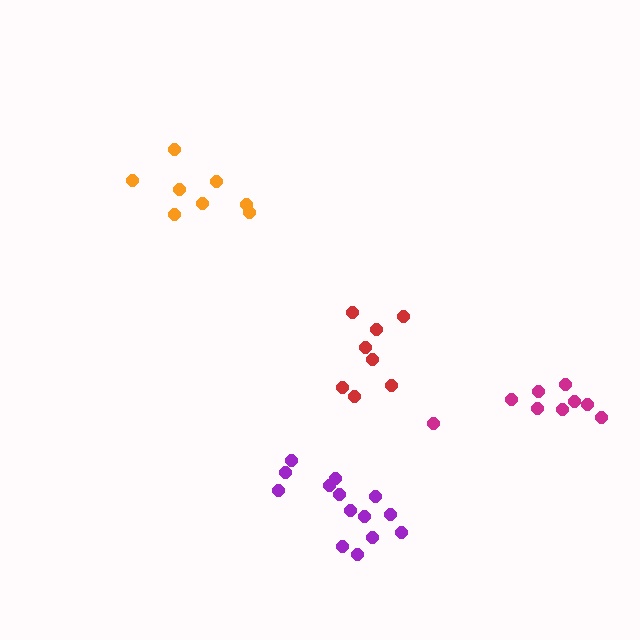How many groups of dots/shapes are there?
There are 4 groups.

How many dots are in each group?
Group 1: 8 dots, Group 2: 14 dots, Group 3: 8 dots, Group 4: 9 dots (39 total).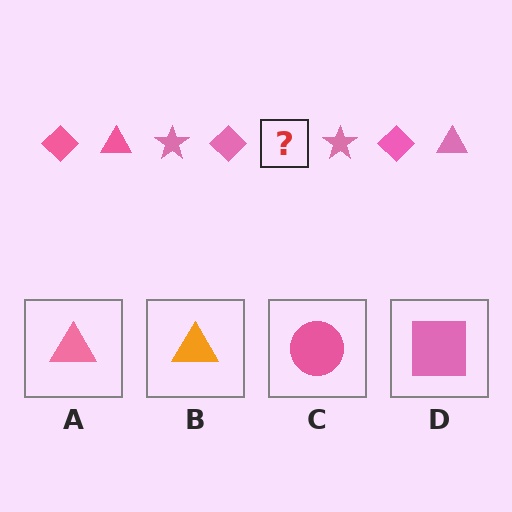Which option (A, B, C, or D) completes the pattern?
A.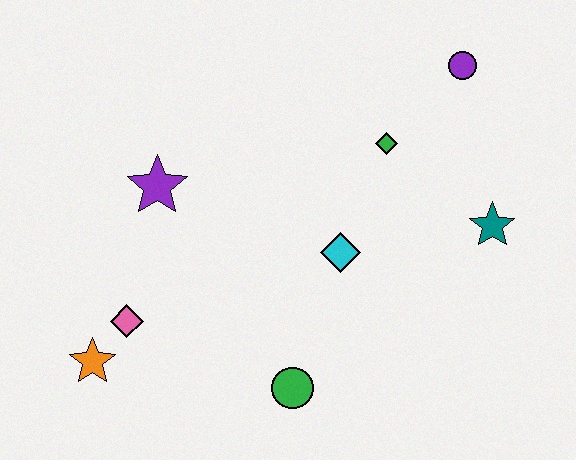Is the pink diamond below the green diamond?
Yes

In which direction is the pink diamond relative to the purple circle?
The pink diamond is to the left of the purple circle.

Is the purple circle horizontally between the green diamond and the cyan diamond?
No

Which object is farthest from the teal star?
The orange star is farthest from the teal star.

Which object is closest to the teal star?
The green diamond is closest to the teal star.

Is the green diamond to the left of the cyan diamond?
No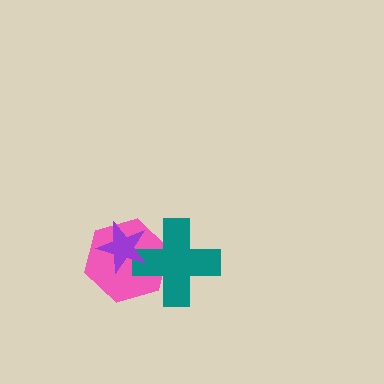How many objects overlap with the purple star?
2 objects overlap with the purple star.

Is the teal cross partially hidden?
Yes, it is partially covered by another shape.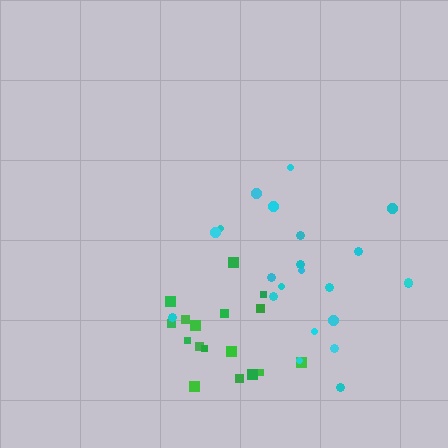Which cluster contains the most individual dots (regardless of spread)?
Cyan (22).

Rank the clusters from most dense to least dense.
green, cyan.